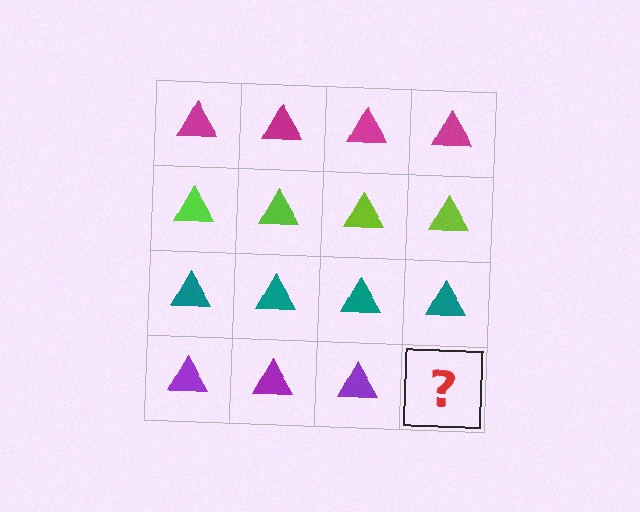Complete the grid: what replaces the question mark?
The question mark should be replaced with a purple triangle.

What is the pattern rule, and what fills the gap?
The rule is that each row has a consistent color. The gap should be filled with a purple triangle.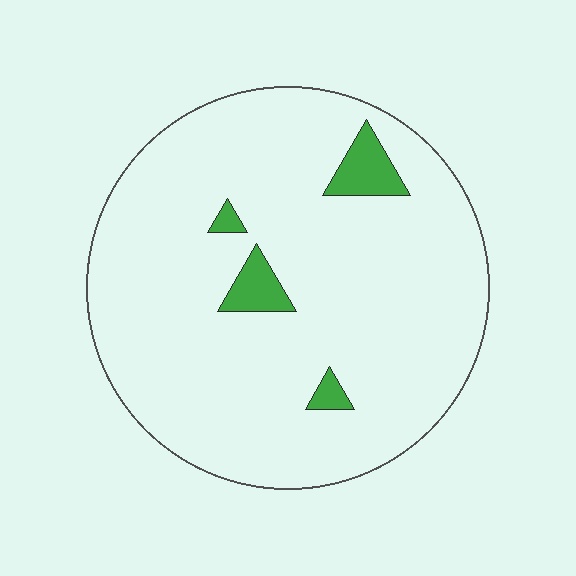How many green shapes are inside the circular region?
4.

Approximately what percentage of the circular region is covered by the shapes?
Approximately 5%.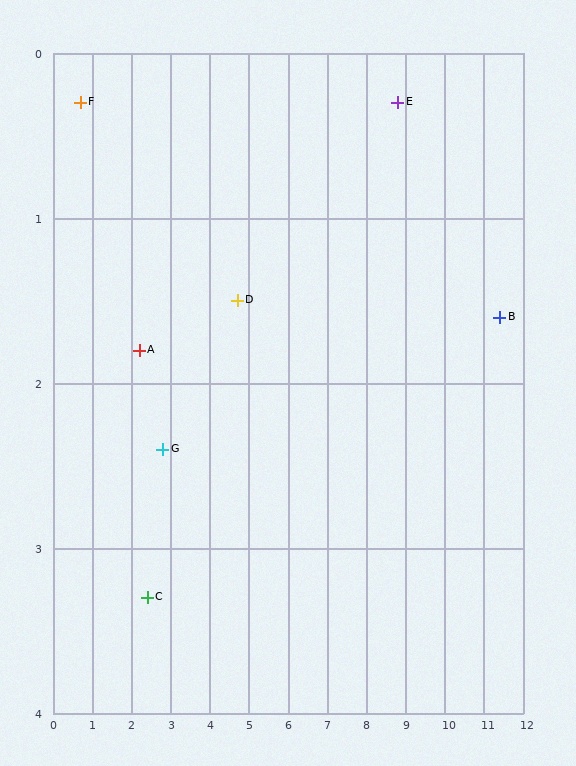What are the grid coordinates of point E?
Point E is at approximately (8.8, 0.3).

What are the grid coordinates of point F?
Point F is at approximately (0.7, 0.3).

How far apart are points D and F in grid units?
Points D and F are about 4.2 grid units apart.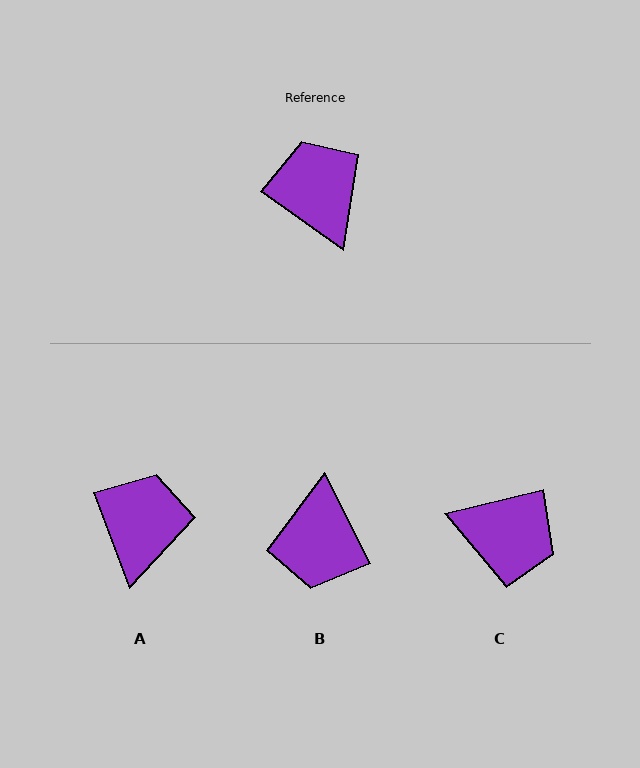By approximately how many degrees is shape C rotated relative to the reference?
Approximately 131 degrees clockwise.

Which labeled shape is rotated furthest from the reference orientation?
B, about 152 degrees away.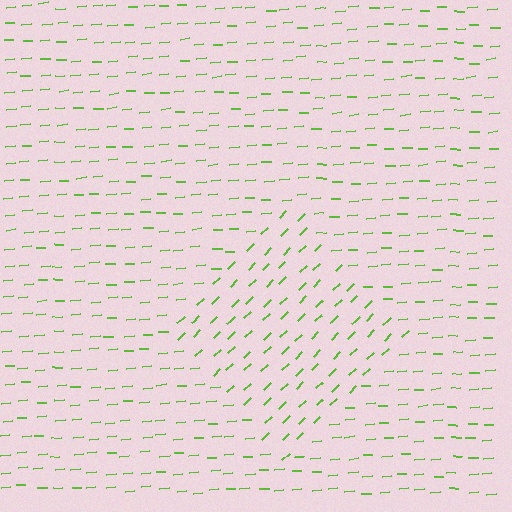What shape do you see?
I see a diamond.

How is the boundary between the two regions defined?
The boundary is defined purely by a change in line orientation (approximately 40 degrees difference). All lines are the same color and thickness.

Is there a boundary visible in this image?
Yes, there is a texture boundary formed by a change in line orientation.